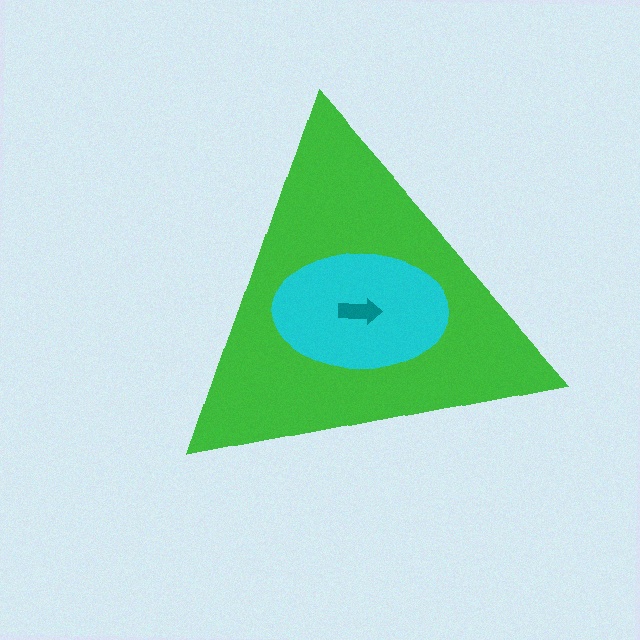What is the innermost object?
The teal arrow.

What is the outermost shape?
The green triangle.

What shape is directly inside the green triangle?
The cyan ellipse.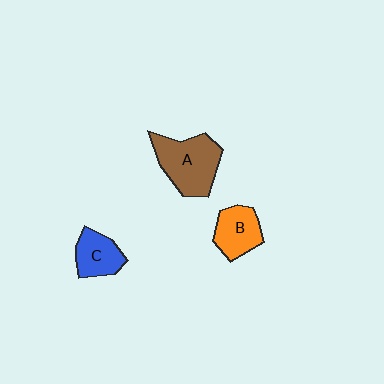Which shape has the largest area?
Shape A (brown).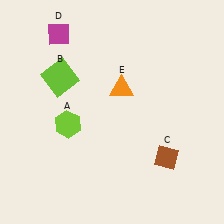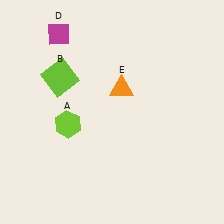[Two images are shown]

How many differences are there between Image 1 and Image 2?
There is 1 difference between the two images.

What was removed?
The brown diamond (C) was removed in Image 2.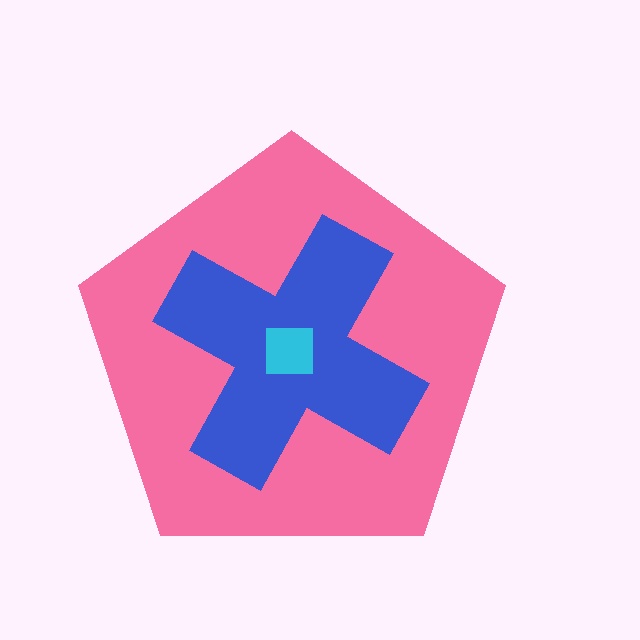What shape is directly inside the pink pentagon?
The blue cross.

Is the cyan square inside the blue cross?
Yes.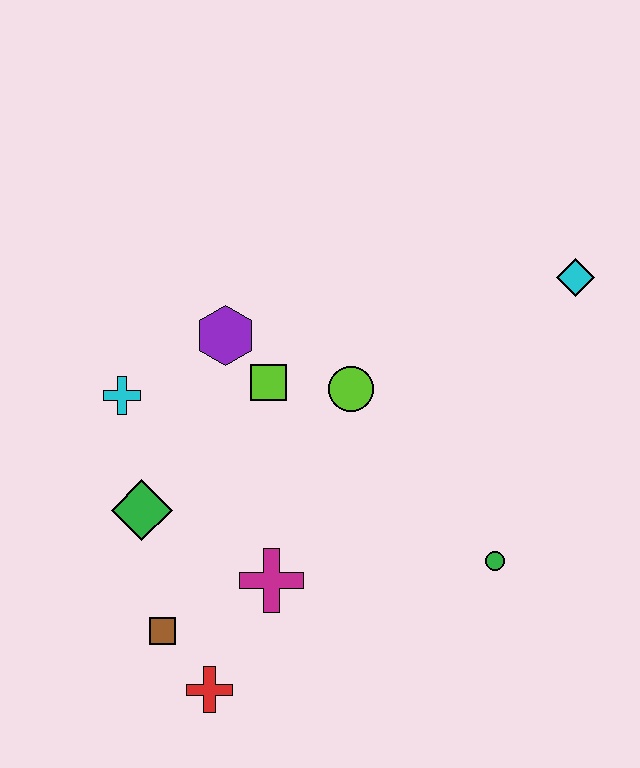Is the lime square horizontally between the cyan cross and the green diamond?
No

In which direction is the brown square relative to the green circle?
The brown square is to the left of the green circle.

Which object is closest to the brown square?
The red cross is closest to the brown square.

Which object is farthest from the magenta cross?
The cyan diamond is farthest from the magenta cross.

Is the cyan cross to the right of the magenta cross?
No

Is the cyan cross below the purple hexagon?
Yes